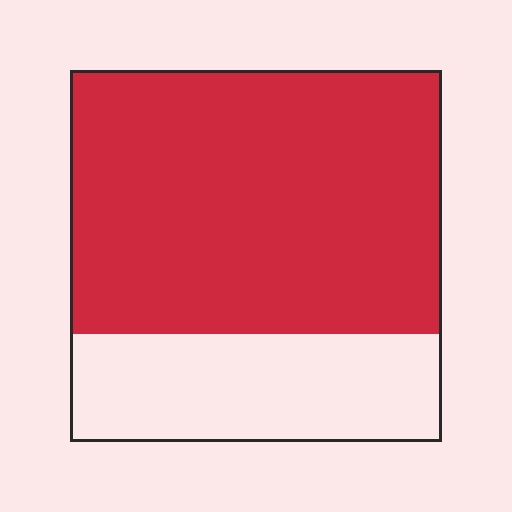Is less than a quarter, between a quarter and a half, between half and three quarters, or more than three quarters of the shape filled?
Between half and three quarters.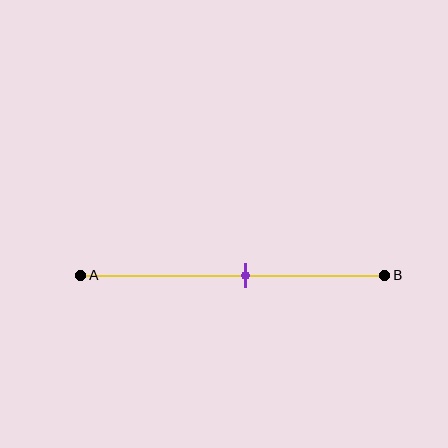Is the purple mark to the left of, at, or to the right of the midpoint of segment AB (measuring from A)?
The purple mark is to the right of the midpoint of segment AB.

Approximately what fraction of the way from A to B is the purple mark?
The purple mark is approximately 55% of the way from A to B.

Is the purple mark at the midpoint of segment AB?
No, the mark is at about 55% from A, not at the 50% midpoint.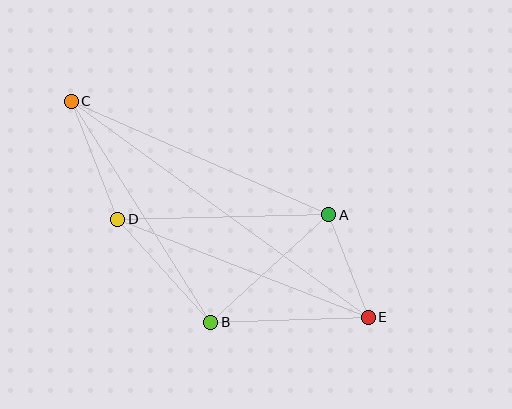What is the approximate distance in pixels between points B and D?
The distance between B and D is approximately 139 pixels.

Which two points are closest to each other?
Points A and E are closest to each other.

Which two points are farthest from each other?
Points C and E are farthest from each other.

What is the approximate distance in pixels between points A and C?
The distance between A and C is approximately 281 pixels.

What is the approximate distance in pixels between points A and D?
The distance between A and D is approximately 211 pixels.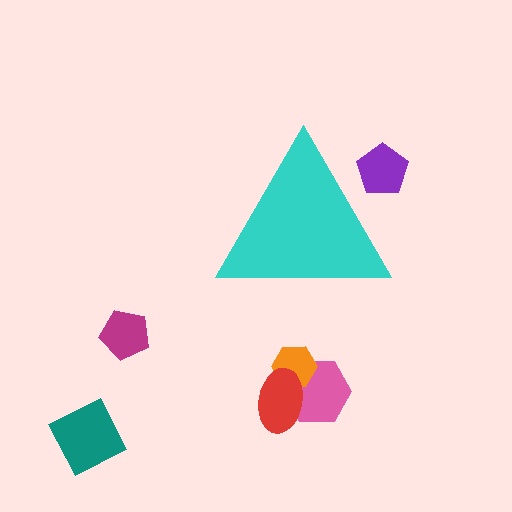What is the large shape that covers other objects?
A cyan triangle.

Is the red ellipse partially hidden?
No, the red ellipse is fully visible.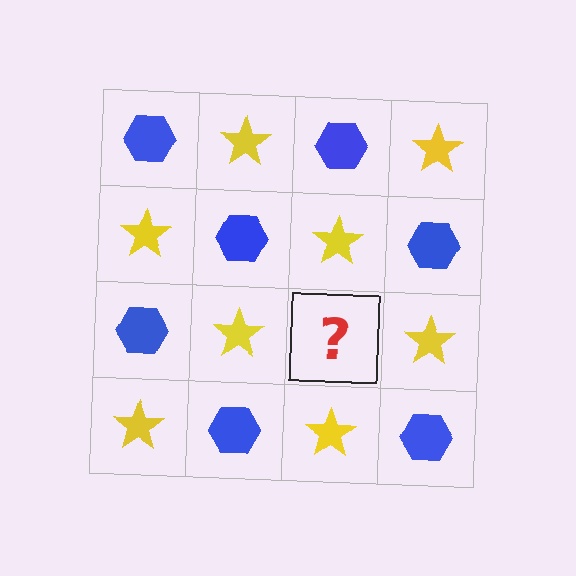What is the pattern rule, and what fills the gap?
The rule is that it alternates blue hexagon and yellow star in a checkerboard pattern. The gap should be filled with a blue hexagon.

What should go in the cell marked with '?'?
The missing cell should contain a blue hexagon.